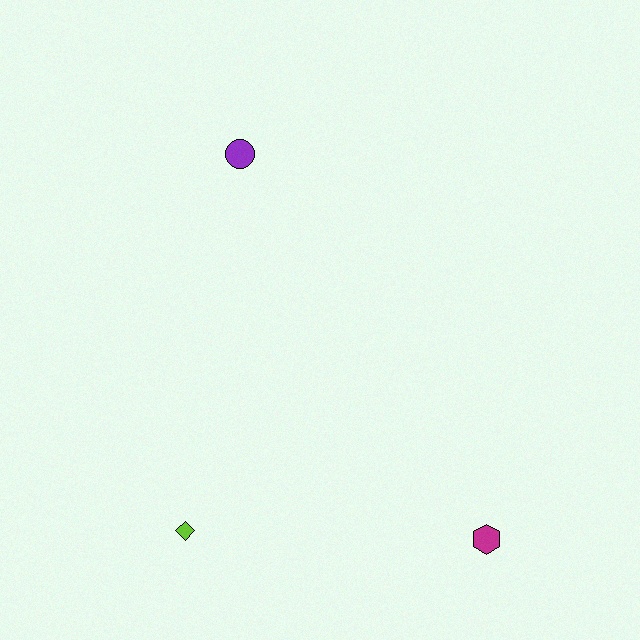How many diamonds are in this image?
There is 1 diamond.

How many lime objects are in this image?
There is 1 lime object.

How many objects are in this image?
There are 3 objects.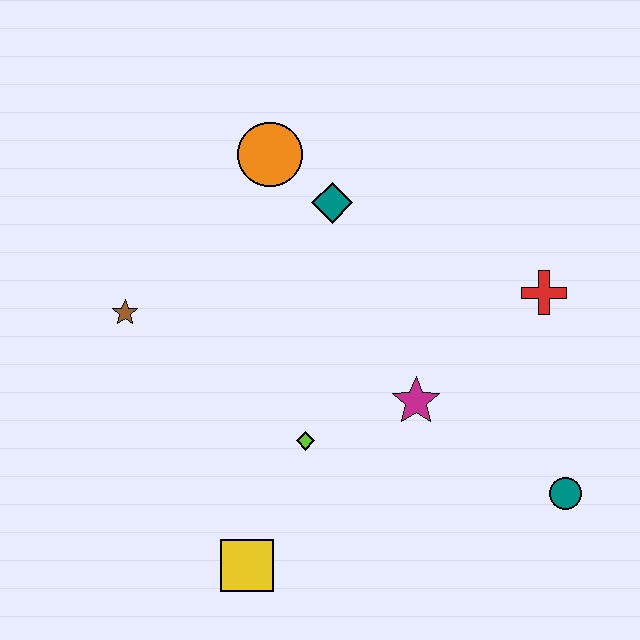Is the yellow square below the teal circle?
Yes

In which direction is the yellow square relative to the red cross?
The yellow square is to the left of the red cross.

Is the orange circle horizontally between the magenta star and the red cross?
No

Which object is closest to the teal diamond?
The orange circle is closest to the teal diamond.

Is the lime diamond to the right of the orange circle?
Yes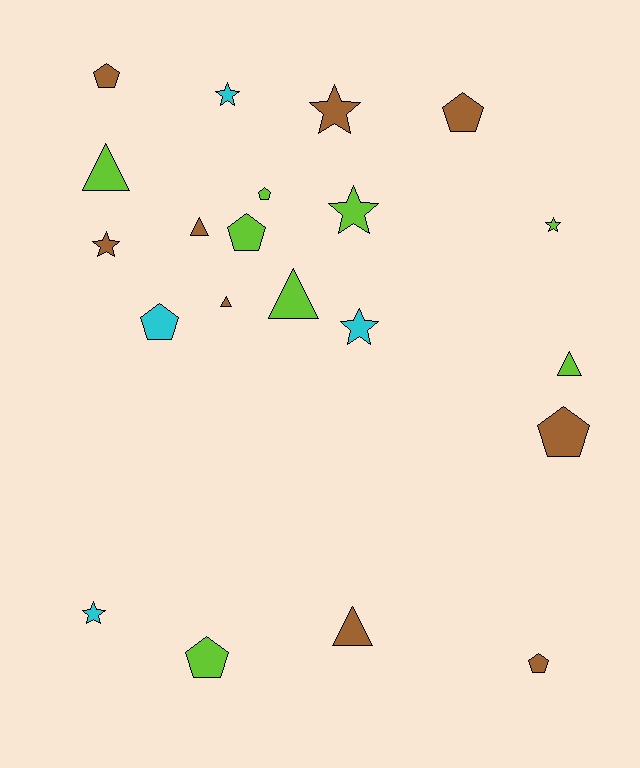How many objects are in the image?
There are 21 objects.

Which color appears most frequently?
Brown, with 9 objects.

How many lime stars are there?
There are 2 lime stars.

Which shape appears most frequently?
Pentagon, with 8 objects.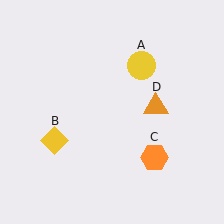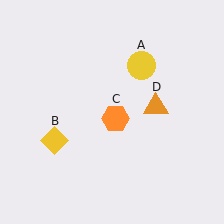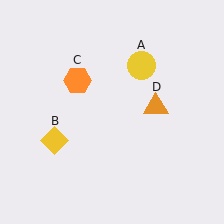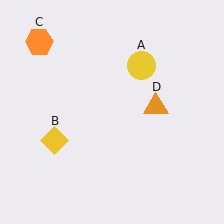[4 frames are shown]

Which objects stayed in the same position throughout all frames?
Yellow circle (object A) and yellow diamond (object B) and orange triangle (object D) remained stationary.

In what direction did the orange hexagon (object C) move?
The orange hexagon (object C) moved up and to the left.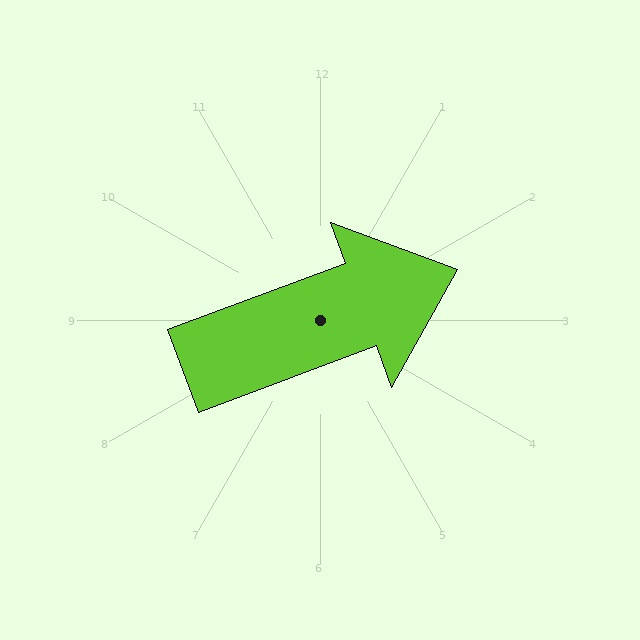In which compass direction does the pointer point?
East.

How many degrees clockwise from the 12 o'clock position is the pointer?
Approximately 70 degrees.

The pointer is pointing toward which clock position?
Roughly 2 o'clock.